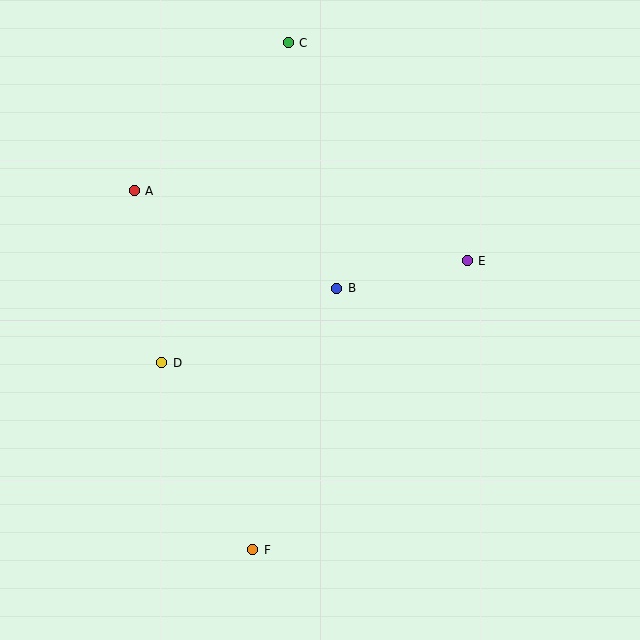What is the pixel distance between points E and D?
The distance between E and D is 322 pixels.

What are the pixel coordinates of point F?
Point F is at (253, 550).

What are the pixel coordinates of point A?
Point A is at (134, 191).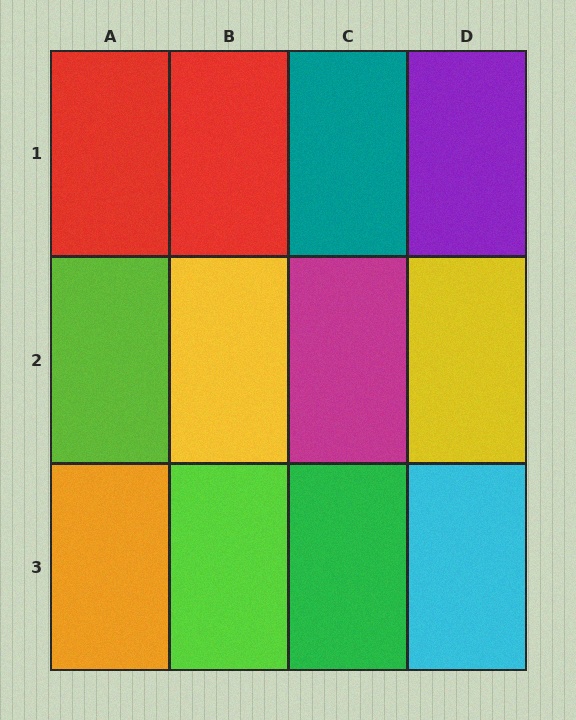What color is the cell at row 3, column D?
Cyan.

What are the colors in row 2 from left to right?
Lime, yellow, magenta, yellow.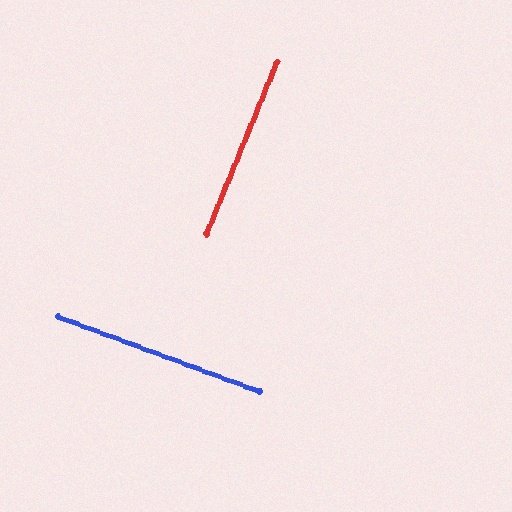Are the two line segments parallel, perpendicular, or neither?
Perpendicular — they meet at approximately 88°.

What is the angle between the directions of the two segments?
Approximately 88 degrees.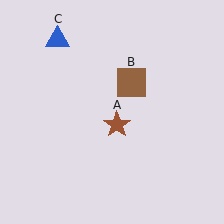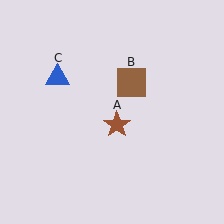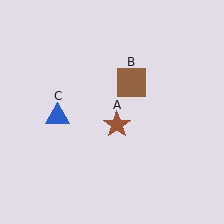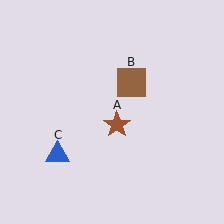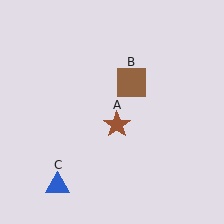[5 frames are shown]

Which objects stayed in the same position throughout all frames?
Brown star (object A) and brown square (object B) remained stationary.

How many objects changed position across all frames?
1 object changed position: blue triangle (object C).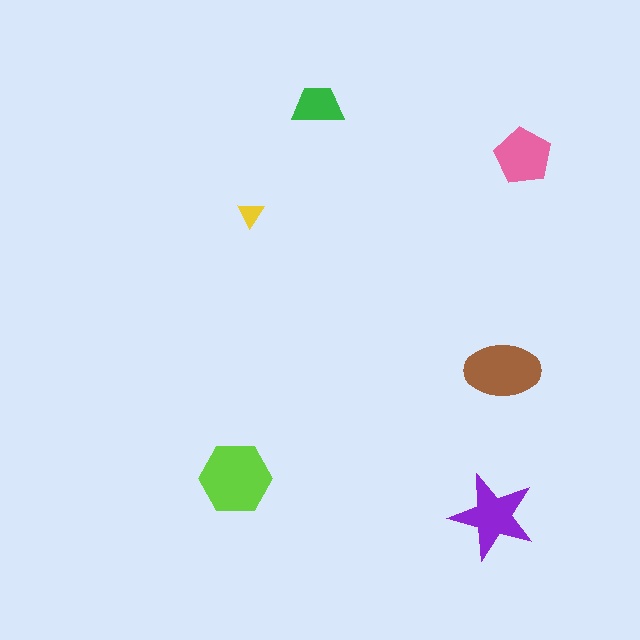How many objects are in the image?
There are 6 objects in the image.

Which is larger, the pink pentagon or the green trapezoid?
The pink pentagon.